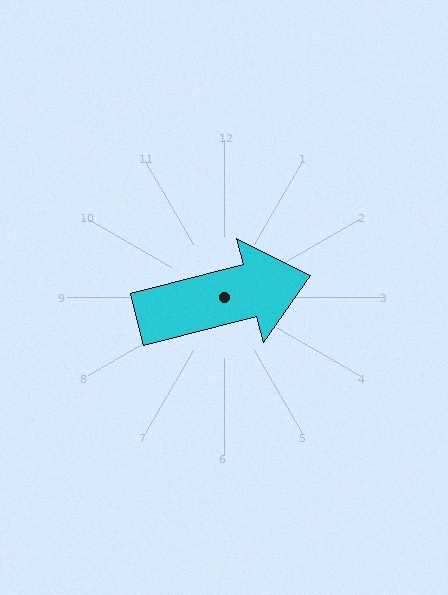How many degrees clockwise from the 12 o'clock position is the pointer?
Approximately 76 degrees.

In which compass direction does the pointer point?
East.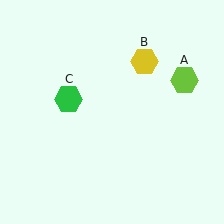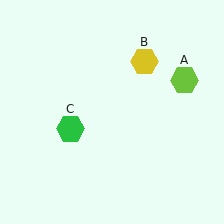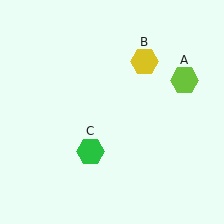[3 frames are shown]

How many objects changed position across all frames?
1 object changed position: green hexagon (object C).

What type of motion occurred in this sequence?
The green hexagon (object C) rotated counterclockwise around the center of the scene.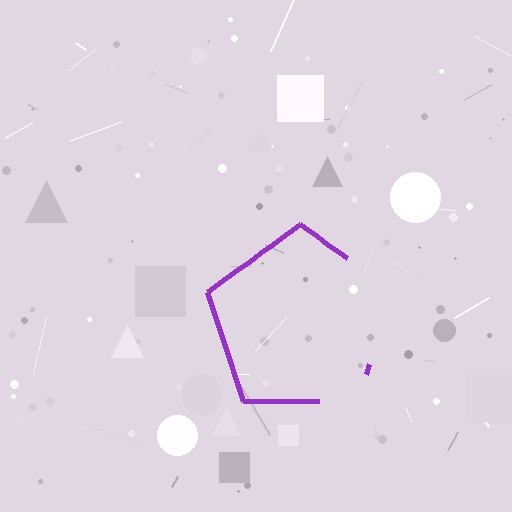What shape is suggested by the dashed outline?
The dashed outline suggests a pentagon.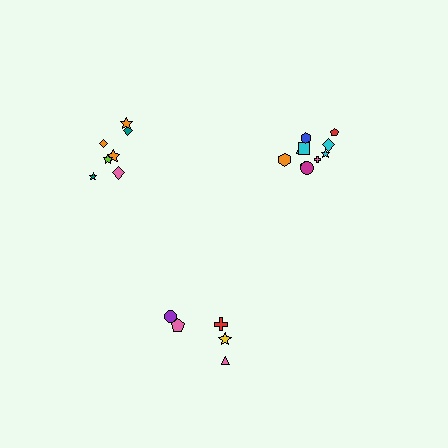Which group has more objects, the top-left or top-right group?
The top-right group.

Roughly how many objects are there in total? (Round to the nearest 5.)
Roughly 25 objects in total.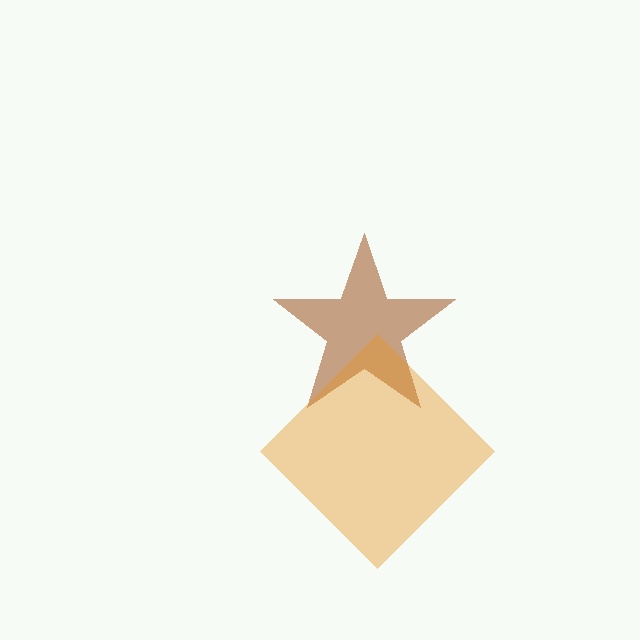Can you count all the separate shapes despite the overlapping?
Yes, there are 2 separate shapes.